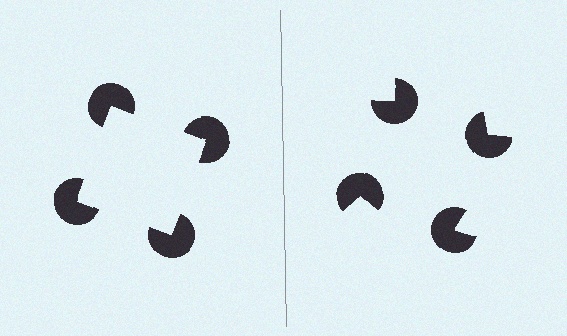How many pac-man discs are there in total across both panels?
8 — 4 on each side.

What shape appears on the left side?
An illusory square.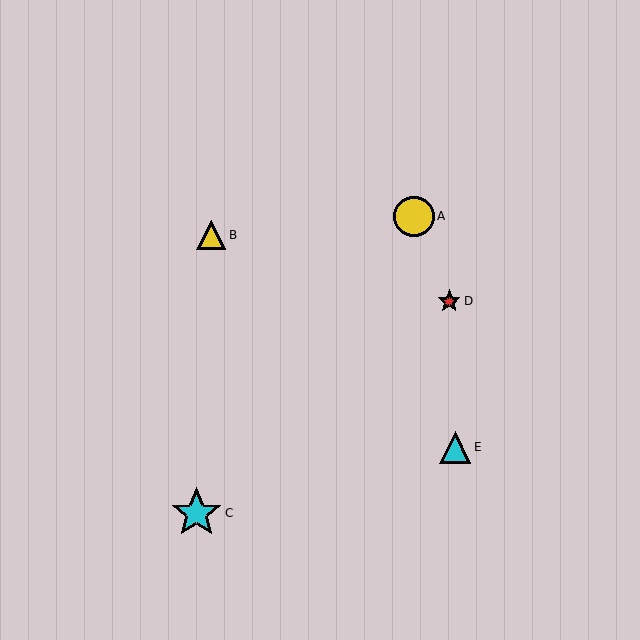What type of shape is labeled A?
Shape A is a yellow circle.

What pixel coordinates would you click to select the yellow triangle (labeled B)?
Click at (211, 235) to select the yellow triangle B.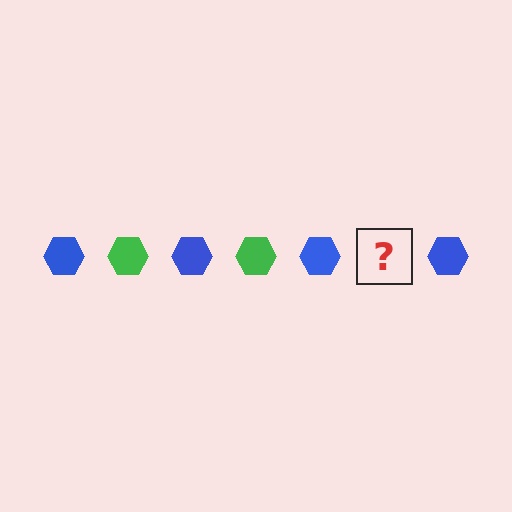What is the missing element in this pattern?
The missing element is a green hexagon.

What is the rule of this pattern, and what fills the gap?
The rule is that the pattern cycles through blue, green hexagons. The gap should be filled with a green hexagon.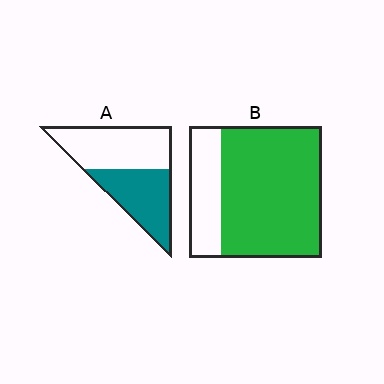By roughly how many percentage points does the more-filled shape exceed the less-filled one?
By roughly 30 percentage points (B over A).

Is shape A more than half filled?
No.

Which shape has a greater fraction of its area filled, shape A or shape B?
Shape B.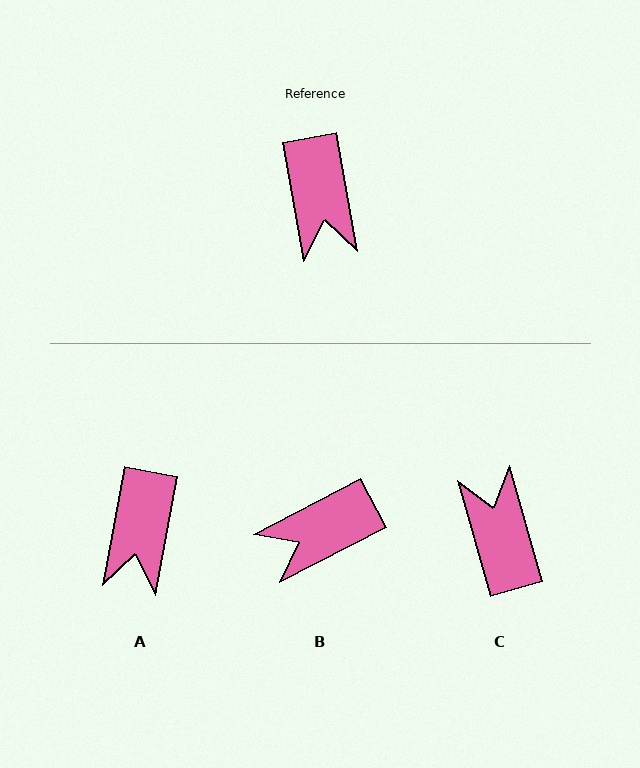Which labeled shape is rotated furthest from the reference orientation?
C, about 174 degrees away.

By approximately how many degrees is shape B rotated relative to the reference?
Approximately 73 degrees clockwise.